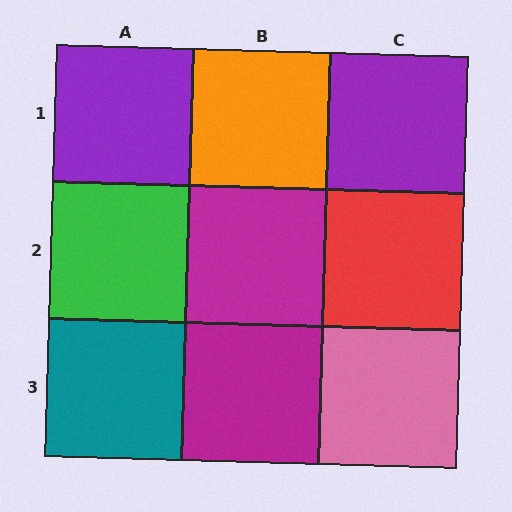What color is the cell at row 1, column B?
Orange.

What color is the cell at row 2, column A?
Green.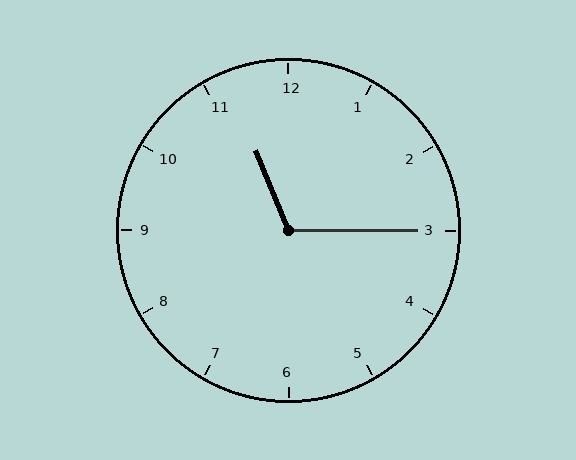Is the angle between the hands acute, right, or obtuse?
It is obtuse.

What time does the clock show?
11:15.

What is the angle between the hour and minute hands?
Approximately 112 degrees.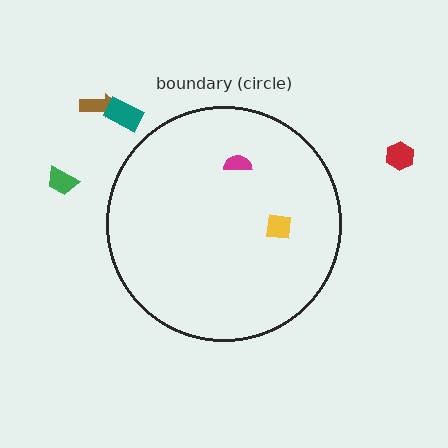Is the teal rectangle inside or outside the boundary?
Outside.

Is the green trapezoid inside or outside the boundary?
Outside.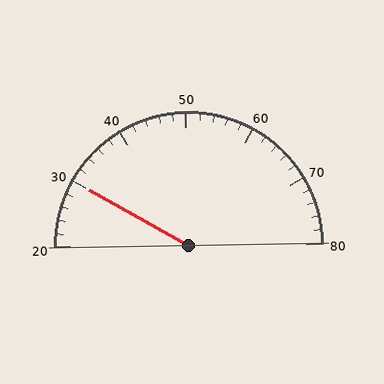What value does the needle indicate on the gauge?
The needle indicates approximately 30.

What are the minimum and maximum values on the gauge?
The gauge ranges from 20 to 80.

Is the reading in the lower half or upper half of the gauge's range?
The reading is in the lower half of the range (20 to 80).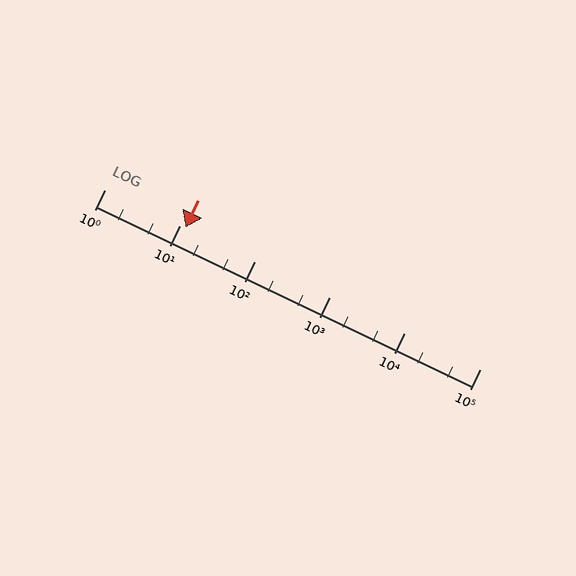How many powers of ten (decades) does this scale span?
The scale spans 5 decades, from 1 to 100000.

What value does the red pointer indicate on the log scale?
The pointer indicates approximately 12.